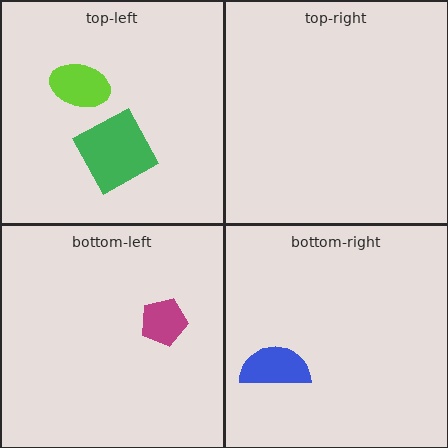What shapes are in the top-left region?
The green square, the lime ellipse.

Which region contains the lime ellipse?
The top-left region.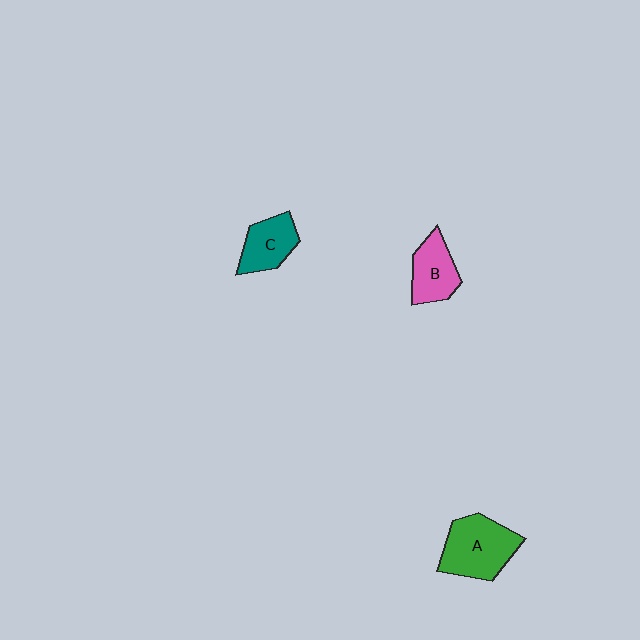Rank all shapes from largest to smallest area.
From largest to smallest: A (green), B (pink), C (teal).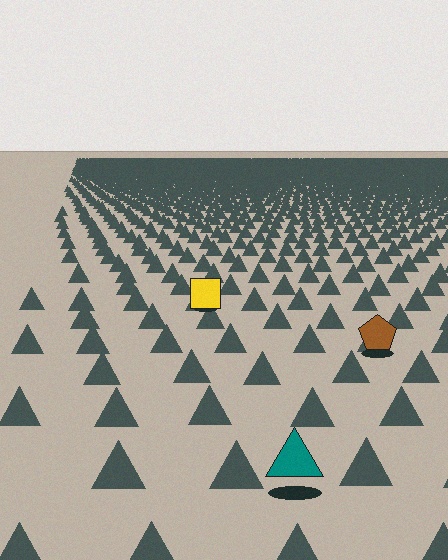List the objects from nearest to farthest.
From nearest to farthest: the teal triangle, the brown pentagon, the yellow square.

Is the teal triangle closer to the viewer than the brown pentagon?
Yes. The teal triangle is closer — you can tell from the texture gradient: the ground texture is coarser near it.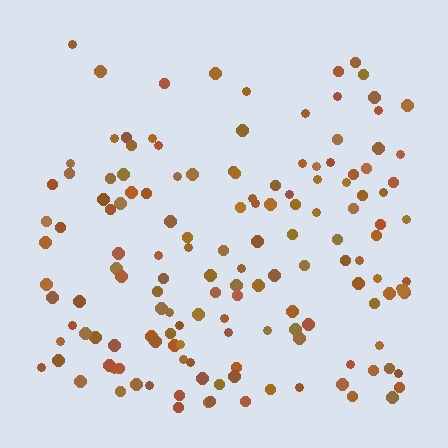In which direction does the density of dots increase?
From top to bottom, with the bottom side densest.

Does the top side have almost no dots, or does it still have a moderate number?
Still a moderate number, just noticeably fewer than the bottom.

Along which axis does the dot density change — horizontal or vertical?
Vertical.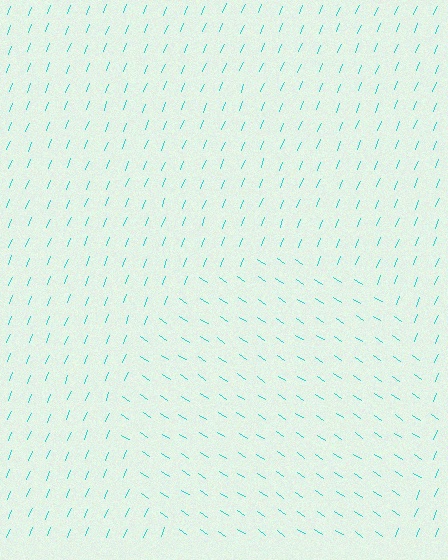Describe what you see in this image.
The image is filled with small cyan line segments. A circle region in the image has lines oriented differently from the surrounding lines, creating a visible texture boundary.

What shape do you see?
I see a circle.